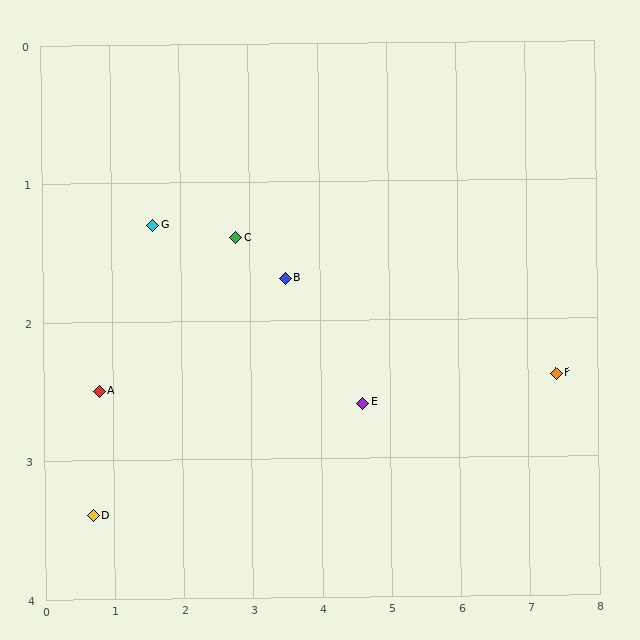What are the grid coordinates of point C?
Point C is at approximately (2.8, 1.4).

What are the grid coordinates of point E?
Point E is at approximately (4.6, 2.6).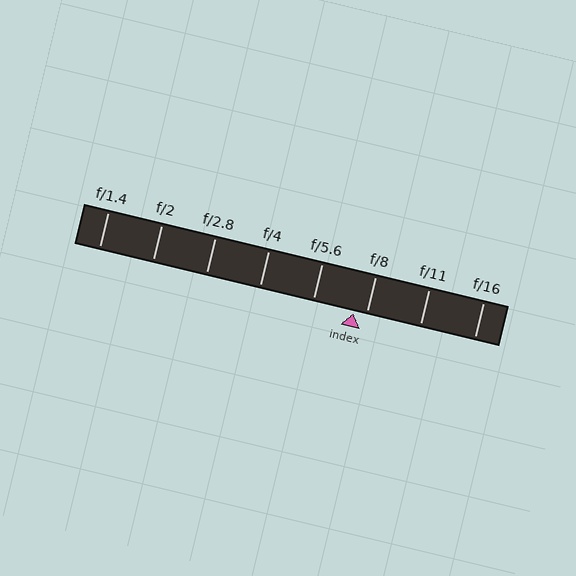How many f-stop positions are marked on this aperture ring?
There are 8 f-stop positions marked.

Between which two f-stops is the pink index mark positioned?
The index mark is between f/5.6 and f/8.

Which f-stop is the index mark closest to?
The index mark is closest to f/8.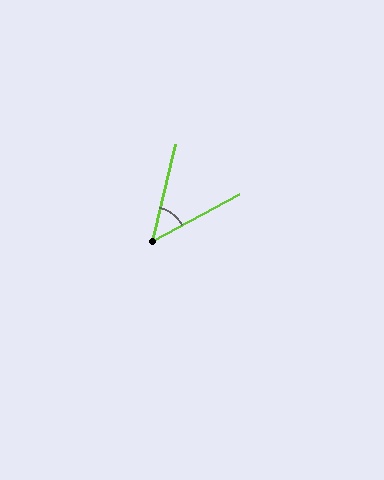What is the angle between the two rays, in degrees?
Approximately 49 degrees.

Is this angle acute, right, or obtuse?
It is acute.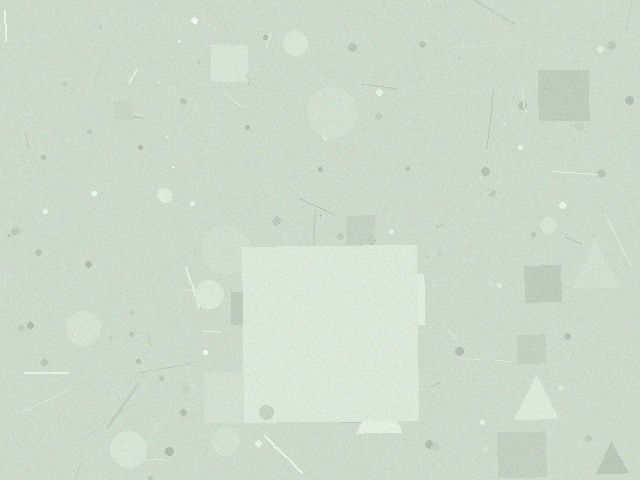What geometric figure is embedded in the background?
A square is embedded in the background.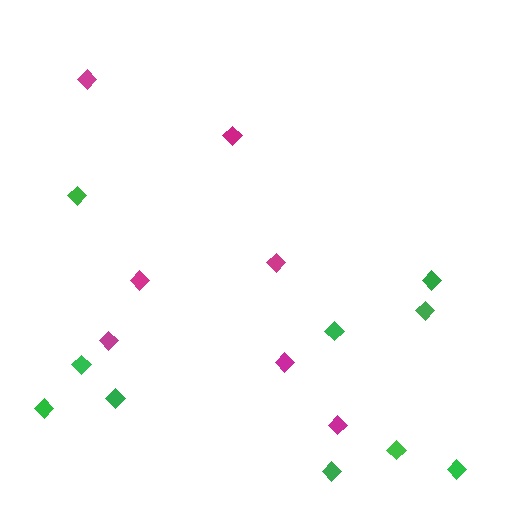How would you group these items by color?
There are 2 groups: one group of magenta diamonds (7) and one group of green diamonds (10).